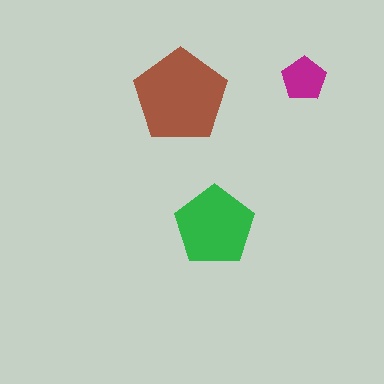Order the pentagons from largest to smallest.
the brown one, the green one, the magenta one.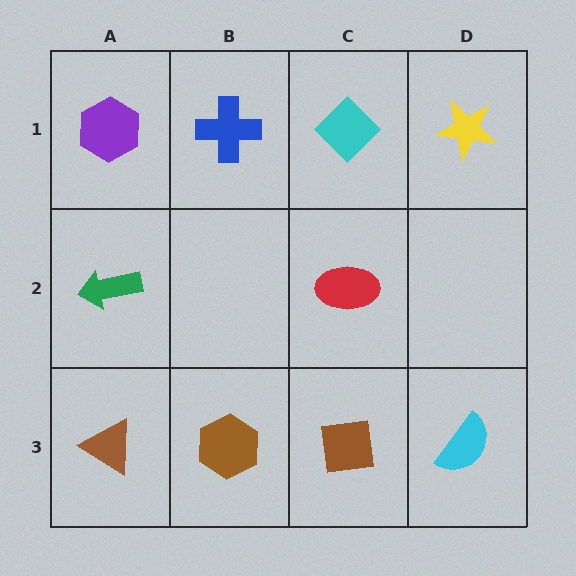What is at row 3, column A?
A brown triangle.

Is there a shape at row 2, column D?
No, that cell is empty.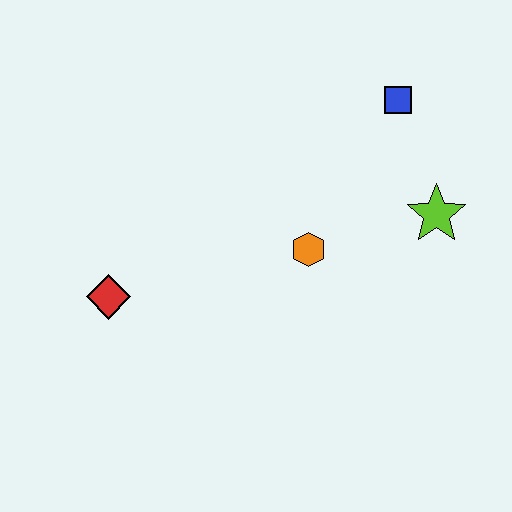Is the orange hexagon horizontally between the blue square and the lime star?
No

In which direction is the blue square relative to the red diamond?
The blue square is to the right of the red diamond.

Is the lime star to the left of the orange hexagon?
No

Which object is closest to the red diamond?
The orange hexagon is closest to the red diamond.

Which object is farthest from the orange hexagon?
The red diamond is farthest from the orange hexagon.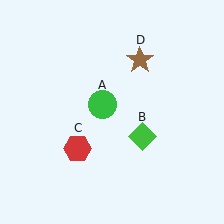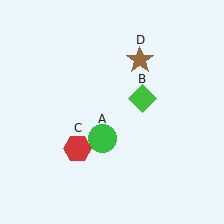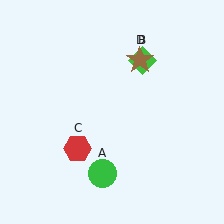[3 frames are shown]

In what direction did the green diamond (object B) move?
The green diamond (object B) moved up.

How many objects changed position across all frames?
2 objects changed position: green circle (object A), green diamond (object B).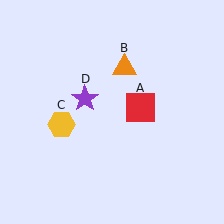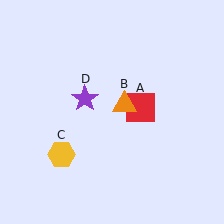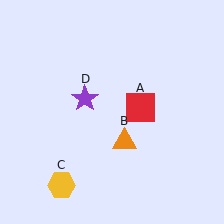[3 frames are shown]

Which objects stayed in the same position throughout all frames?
Red square (object A) and purple star (object D) remained stationary.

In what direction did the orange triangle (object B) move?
The orange triangle (object B) moved down.